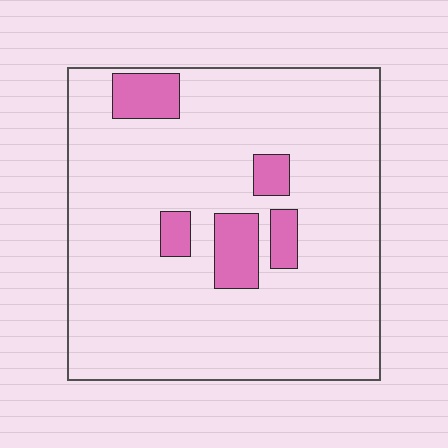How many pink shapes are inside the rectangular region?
5.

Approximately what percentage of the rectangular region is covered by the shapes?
Approximately 10%.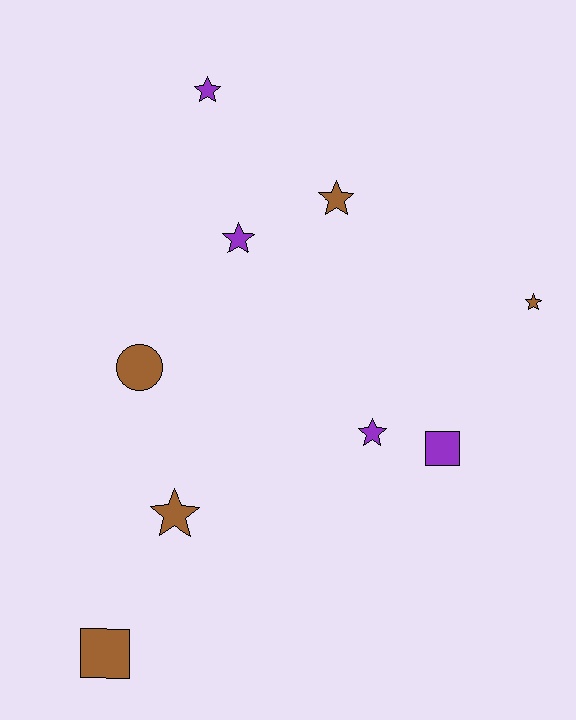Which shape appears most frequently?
Star, with 6 objects.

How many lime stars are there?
There are no lime stars.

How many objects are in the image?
There are 9 objects.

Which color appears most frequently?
Brown, with 5 objects.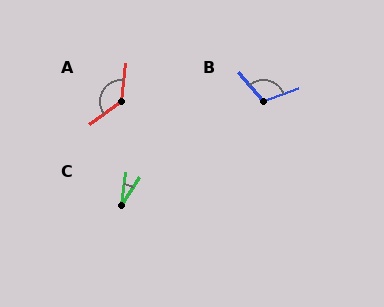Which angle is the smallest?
C, at approximately 26 degrees.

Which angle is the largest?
A, at approximately 133 degrees.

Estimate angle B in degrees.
Approximately 110 degrees.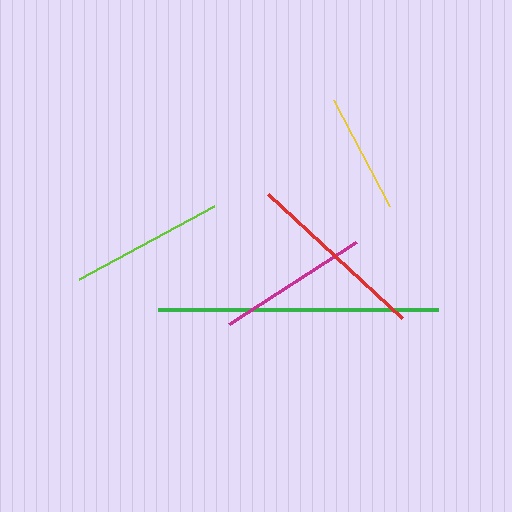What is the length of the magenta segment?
The magenta segment is approximately 151 pixels long.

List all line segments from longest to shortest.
From longest to shortest: green, red, lime, magenta, yellow.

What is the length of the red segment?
The red segment is approximately 183 pixels long.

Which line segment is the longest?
The green line is the longest at approximately 280 pixels.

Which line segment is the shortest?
The yellow line is the shortest at approximately 120 pixels.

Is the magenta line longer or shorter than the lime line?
The lime line is longer than the magenta line.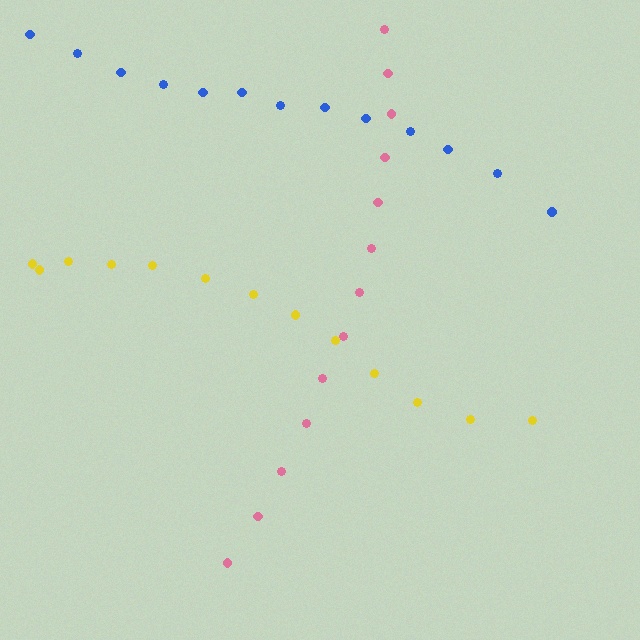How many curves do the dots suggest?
There are 3 distinct paths.